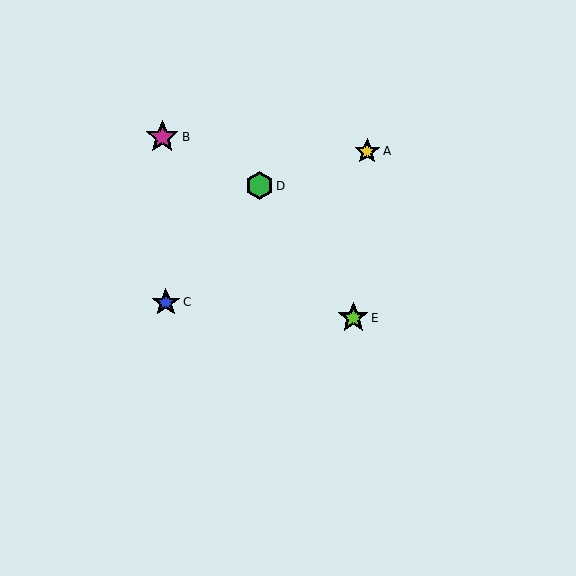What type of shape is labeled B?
Shape B is a magenta star.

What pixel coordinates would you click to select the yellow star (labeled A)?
Click at (367, 151) to select the yellow star A.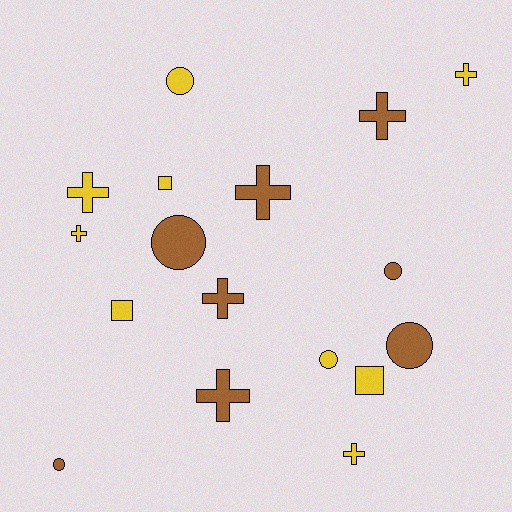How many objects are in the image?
There are 17 objects.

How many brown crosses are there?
There are 4 brown crosses.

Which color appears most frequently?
Yellow, with 9 objects.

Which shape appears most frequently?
Cross, with 8 objects.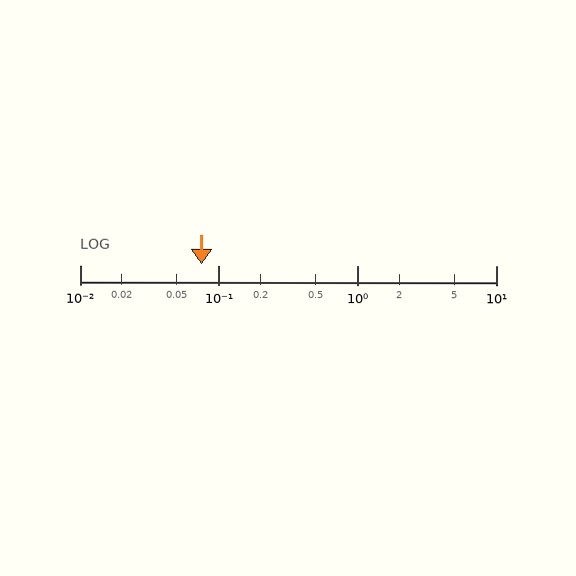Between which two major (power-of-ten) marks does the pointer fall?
The pointer is between 0.01 and 0.1.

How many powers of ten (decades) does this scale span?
The scale spans 3 decades, from 0.01 to 10.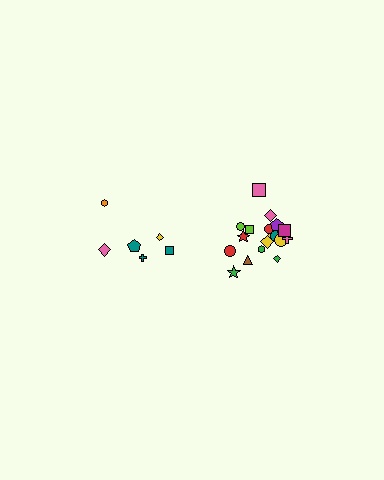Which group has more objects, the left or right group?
The right group.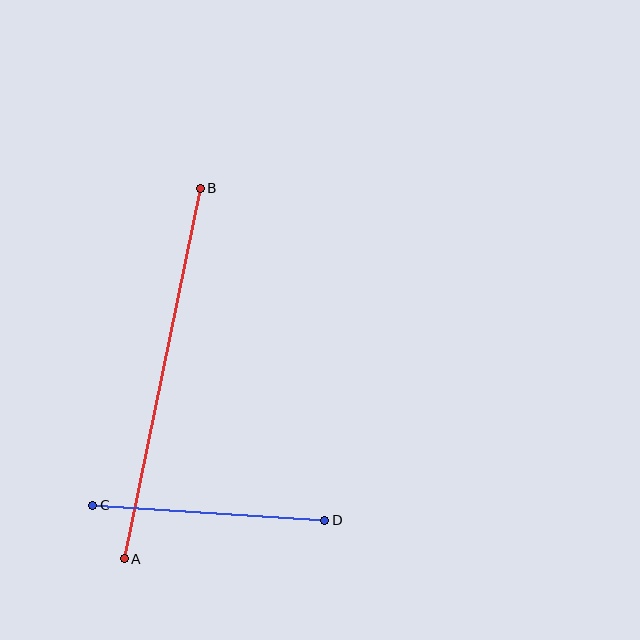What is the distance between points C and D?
The distance is approximately 233 pixels.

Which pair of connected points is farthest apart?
Points A and B are farthest apart.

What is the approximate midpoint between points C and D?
The midpoint is at approximately (209, 513) pixels.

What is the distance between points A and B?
The distance is approximately 378 pixels.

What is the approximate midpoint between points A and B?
The midpoint is at approximately (162, 374) pixels.